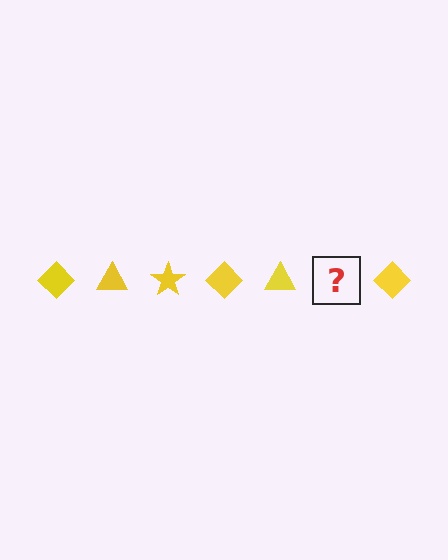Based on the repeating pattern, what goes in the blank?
The blank should be a yellow star.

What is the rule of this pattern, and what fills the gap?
The rule is that the pattern cycles through diamond, triangle, star shapes in yellow. The gap should be filled with a yellow star.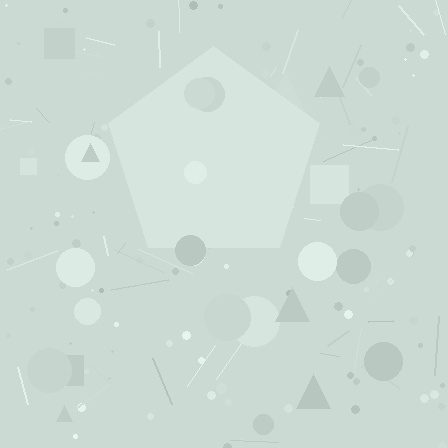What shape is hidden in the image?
A pentagon is hidden in the image.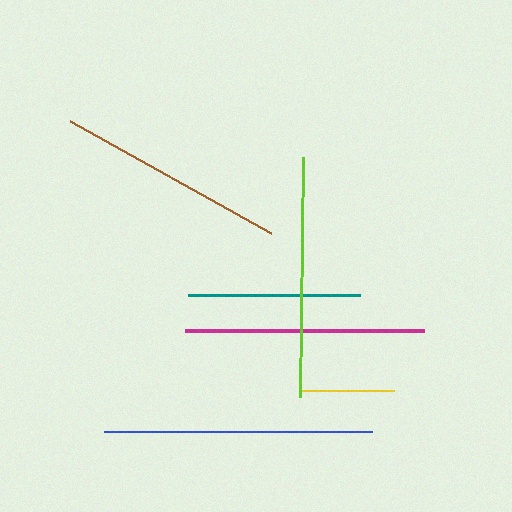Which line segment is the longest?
The blue line is the longest at approximately 269 pixels.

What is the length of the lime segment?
The lime segment is approximately 240 pixels long.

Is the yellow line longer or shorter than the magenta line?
The magenta line is longer than the yellow line.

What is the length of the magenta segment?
The magenta segment is approximately 239 pixels long.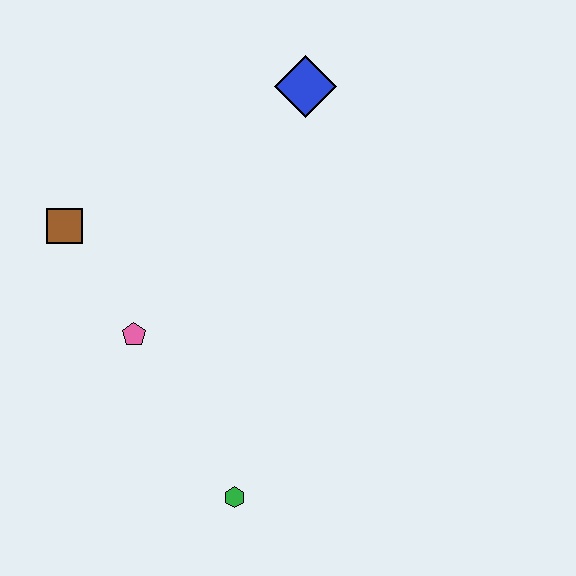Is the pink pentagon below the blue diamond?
Yes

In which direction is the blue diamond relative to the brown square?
The blue diamond is to the right of the brown square.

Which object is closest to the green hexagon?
The pink pentagon is closest to the green hexagon.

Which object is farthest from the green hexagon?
The blue diamond is farthest from the green hexagon.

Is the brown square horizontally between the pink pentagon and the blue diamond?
No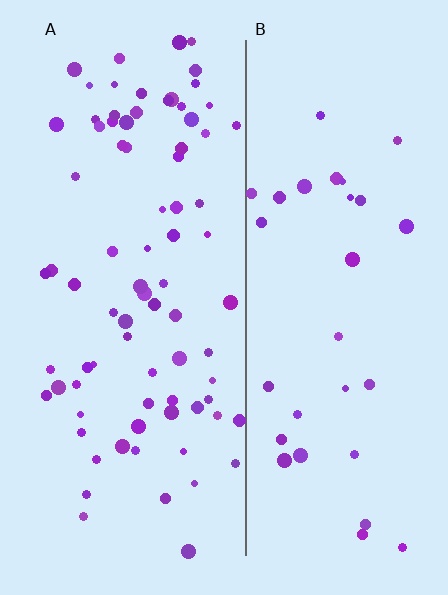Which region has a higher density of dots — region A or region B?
A (the left).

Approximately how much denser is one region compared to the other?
Approximately 2.5× — region A over region B.